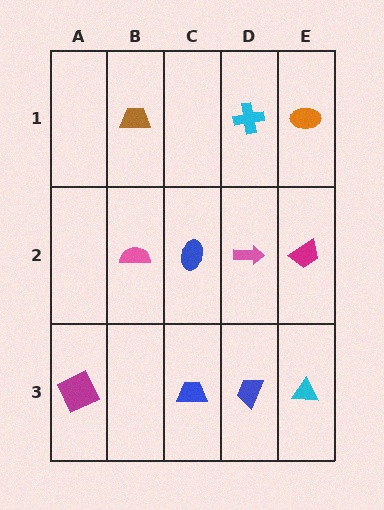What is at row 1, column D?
A cyan cross.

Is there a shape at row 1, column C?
No, that cell is empty.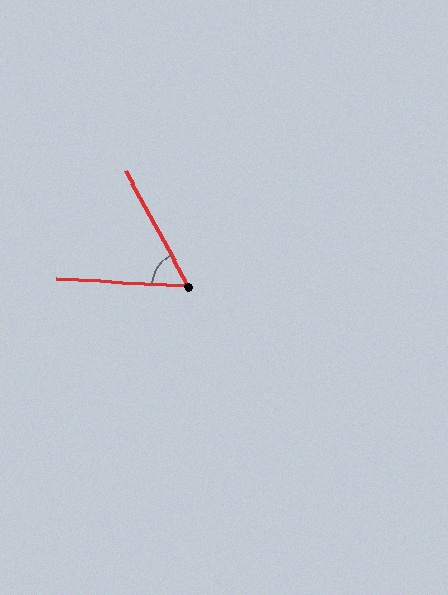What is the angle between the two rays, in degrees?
Approximately 58 degrees.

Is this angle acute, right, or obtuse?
It is acute.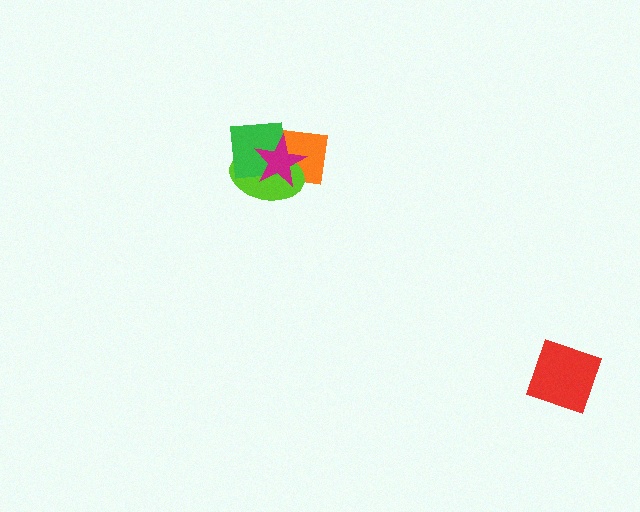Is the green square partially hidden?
Yes, it is partially covered by another shape.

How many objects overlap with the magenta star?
3 objects overlap with the magenta star.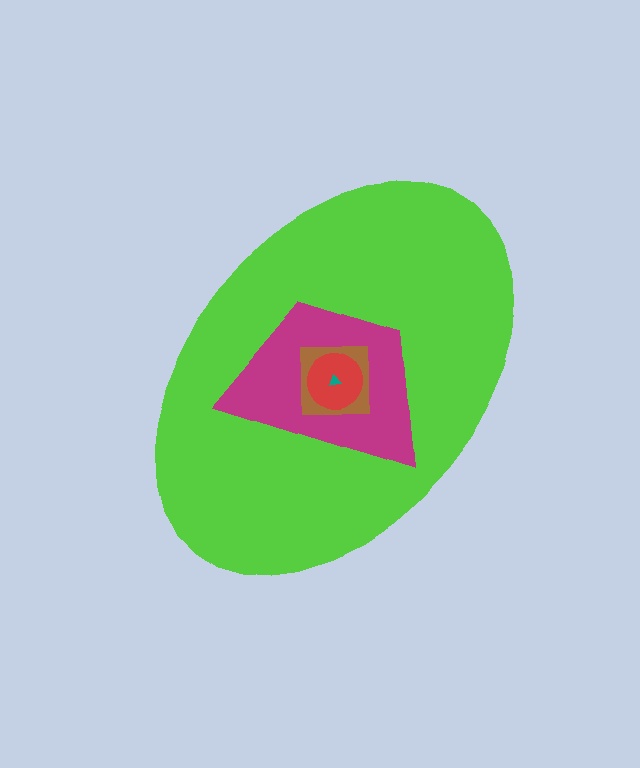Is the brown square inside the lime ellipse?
Yes.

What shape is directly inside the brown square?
The red circle.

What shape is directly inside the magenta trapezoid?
The brown square.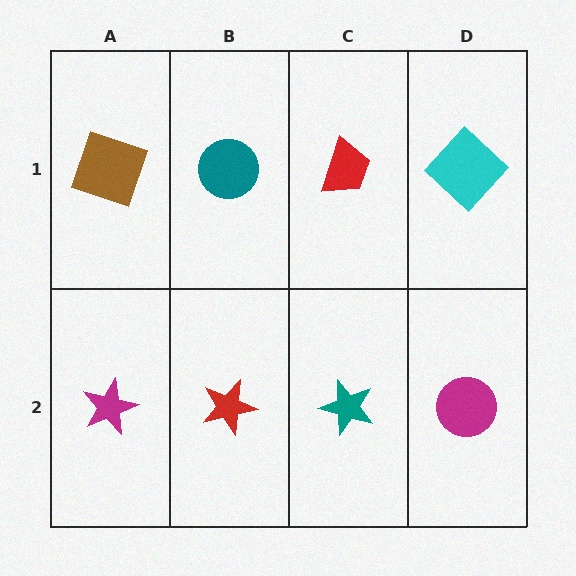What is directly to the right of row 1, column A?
A teal circle.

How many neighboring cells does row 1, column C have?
3.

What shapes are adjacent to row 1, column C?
A teal star (row 2, column C), a teal circle (row 1, column B), a cyan diamond (row 1, column D).